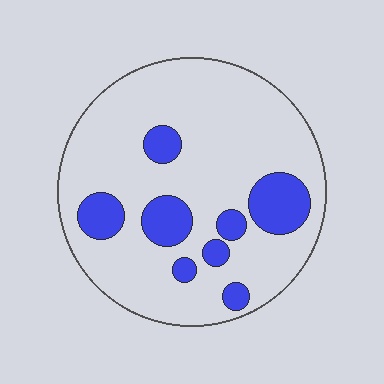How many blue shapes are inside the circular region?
8.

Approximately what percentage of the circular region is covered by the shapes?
Approximately 20%.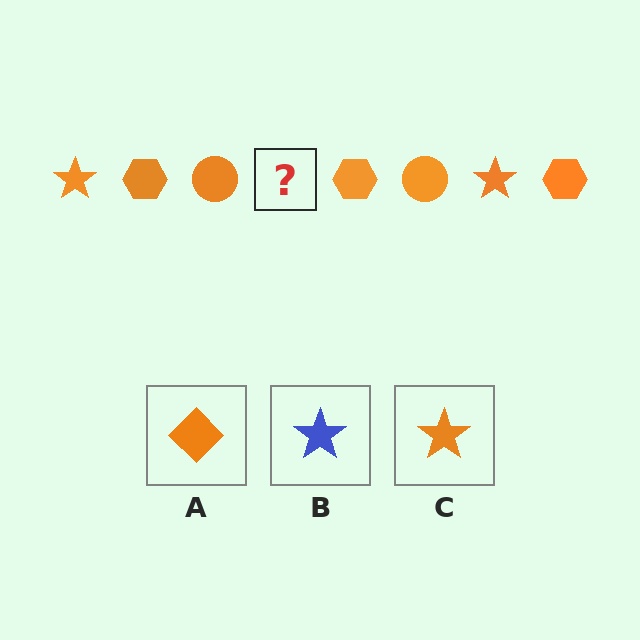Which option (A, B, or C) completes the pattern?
C.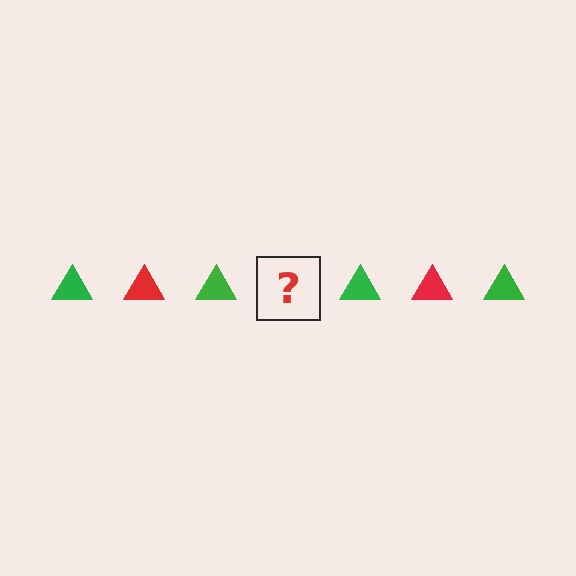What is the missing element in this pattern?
The missing element is a red triangle.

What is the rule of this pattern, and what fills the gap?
The rule is that the pattern cycles through green, red triangles. The gap should be filled with a red triangle.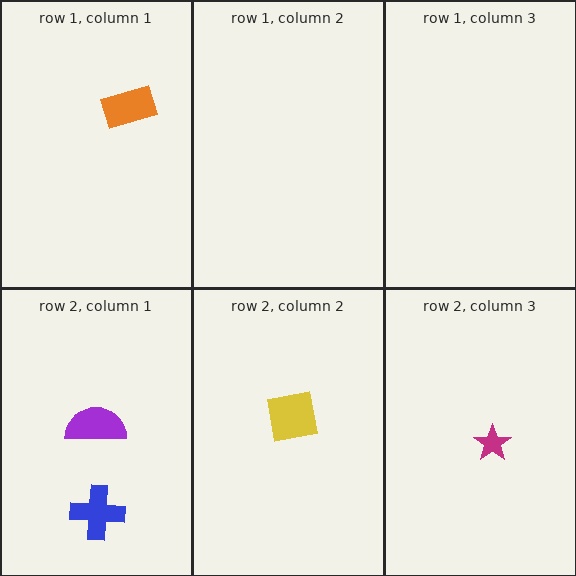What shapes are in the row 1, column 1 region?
The orange rectangle.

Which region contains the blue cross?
The row 2, column 1 region.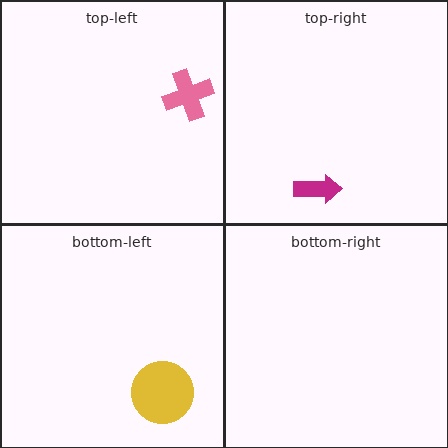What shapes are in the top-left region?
The pink cross.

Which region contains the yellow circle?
The bottom-left region.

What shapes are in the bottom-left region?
The yellow circle.